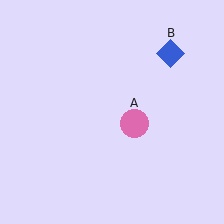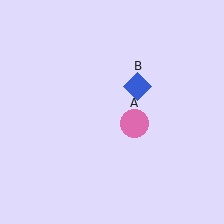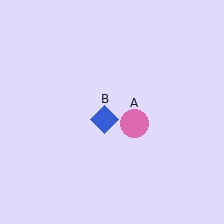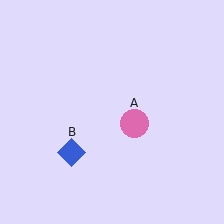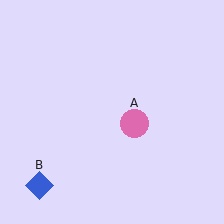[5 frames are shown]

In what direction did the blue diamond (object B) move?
The blue diamond (object B) moved down and to the left.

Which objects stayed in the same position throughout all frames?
Pink circle (object A) remained stationary.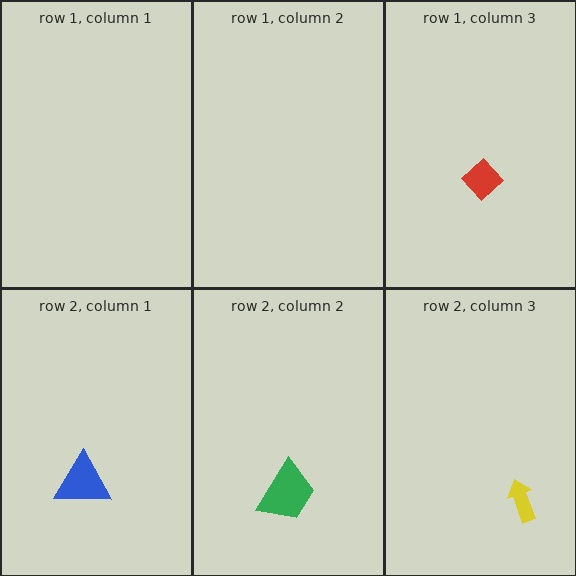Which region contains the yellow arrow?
The row 2, column 3 region.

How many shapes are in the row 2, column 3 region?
1.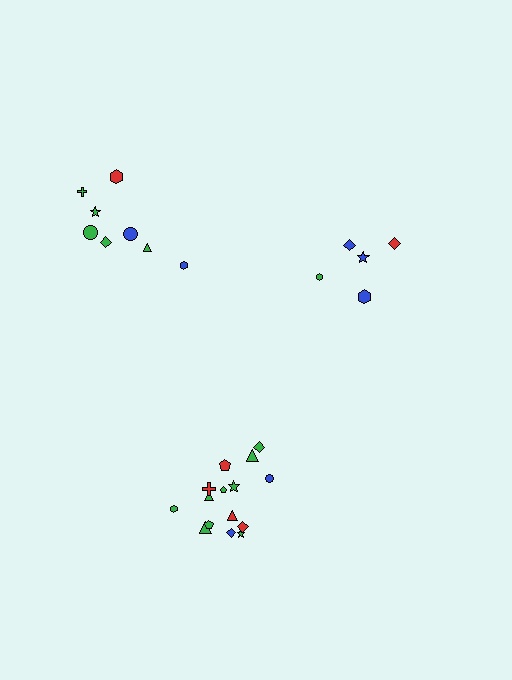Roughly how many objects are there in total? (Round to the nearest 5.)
Roughly 30 objects in total.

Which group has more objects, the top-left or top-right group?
The top-left group.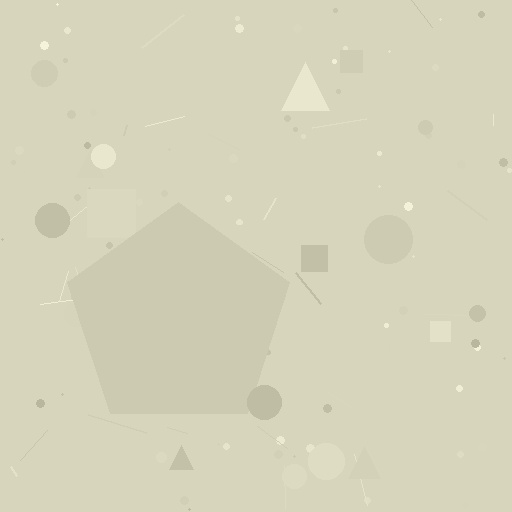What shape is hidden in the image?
A pentagon is hidden in the image.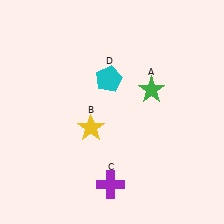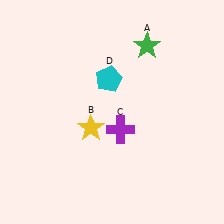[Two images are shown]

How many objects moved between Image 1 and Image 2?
2 objects moved between the two images.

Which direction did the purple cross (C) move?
The purple cross (C) moved up.